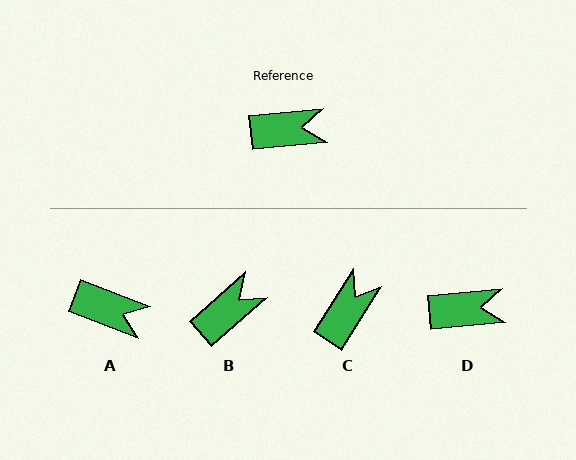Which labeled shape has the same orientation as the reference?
D.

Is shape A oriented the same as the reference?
No, it is off by about 26 degrees.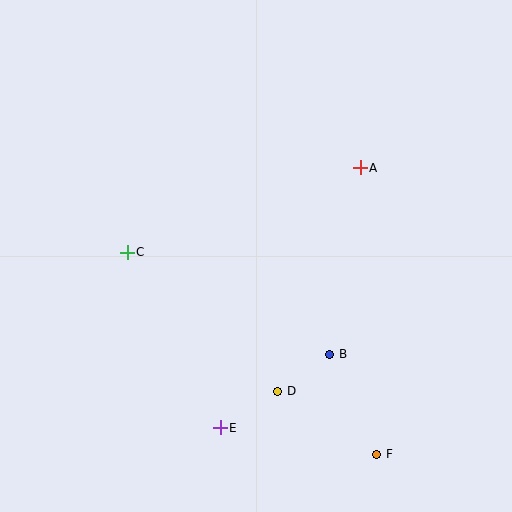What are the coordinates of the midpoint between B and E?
The midpoint between B and E is at (275, 391).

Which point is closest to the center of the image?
Point B at (330, 354) is closest to the center.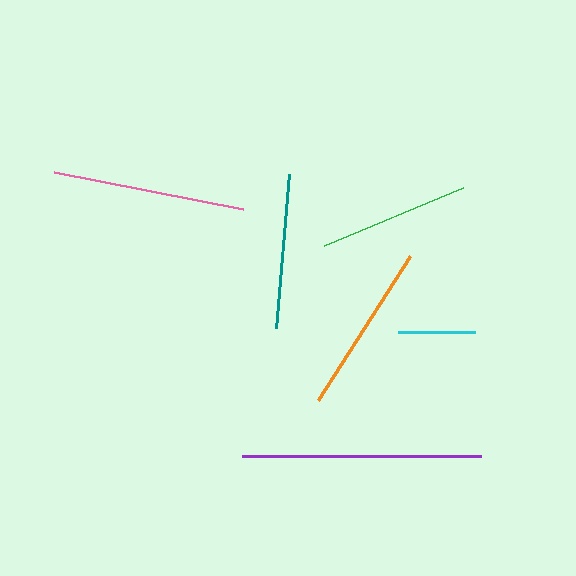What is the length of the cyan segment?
The cyan segment is approximately 78 pixels long.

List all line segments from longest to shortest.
From longest to shortest: purple, pink, orange, teal, green, cyan.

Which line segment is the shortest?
The cyan line is the shortest at approximately 78 pixels.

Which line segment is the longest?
The purple line is the longest at approximately 238 pixels.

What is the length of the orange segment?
The orange segment is approximately 171 pixels long.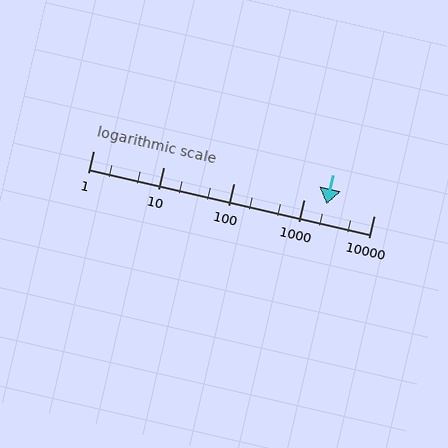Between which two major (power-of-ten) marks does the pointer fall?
The pointer is between 1000 and 10000.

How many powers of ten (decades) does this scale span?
The scale spans 4 decades, from 1 to 10000.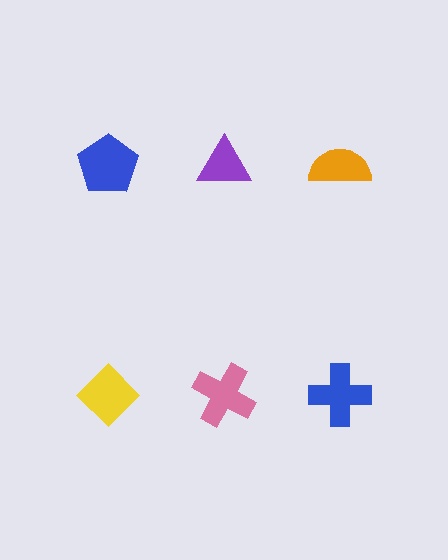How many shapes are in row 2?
3 shapes.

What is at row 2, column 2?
A pink cross.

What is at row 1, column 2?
A purple triangle.